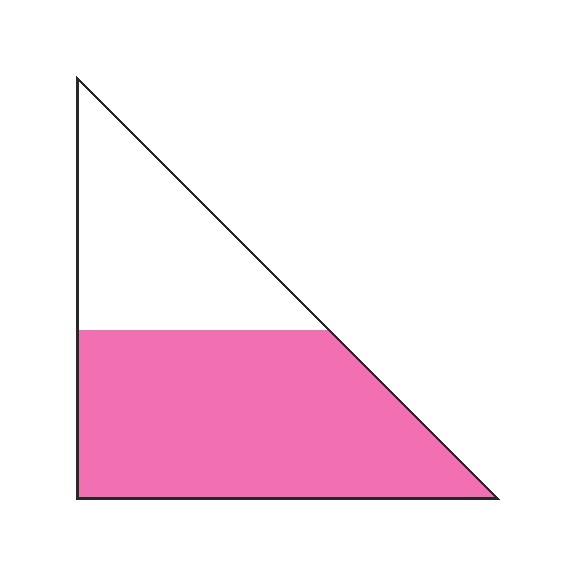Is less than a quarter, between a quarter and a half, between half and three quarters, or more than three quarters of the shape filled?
Between half and three quarters.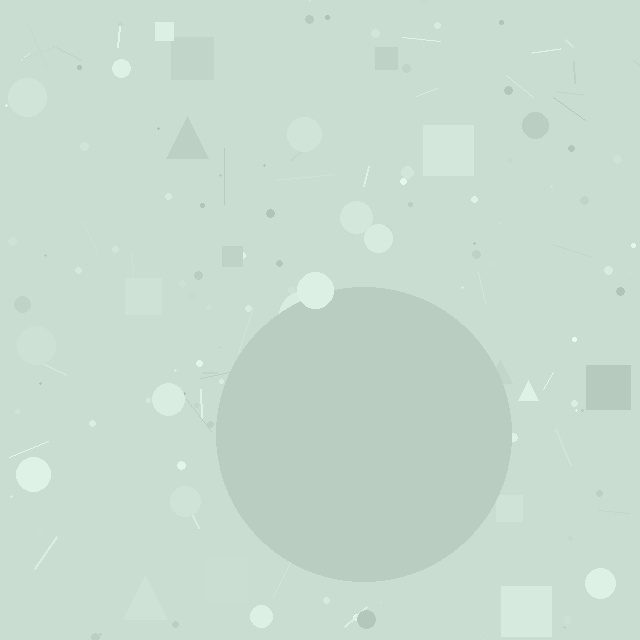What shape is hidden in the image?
A circle is hidden in the image.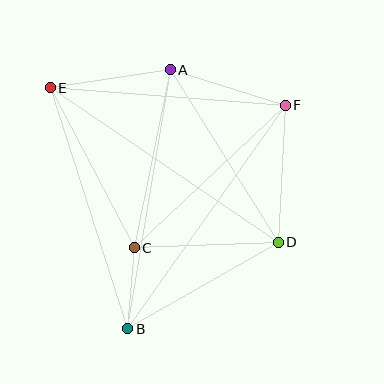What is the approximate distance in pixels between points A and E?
The distance between A and E is approximately 121 pixels.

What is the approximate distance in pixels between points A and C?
The distance between A and C is approximately 181 pixels.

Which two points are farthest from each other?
Points D and E are farthest from each other.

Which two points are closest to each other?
Points B and C are closest to each other.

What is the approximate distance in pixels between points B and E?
The distance between B and E is approximately 253 pixels.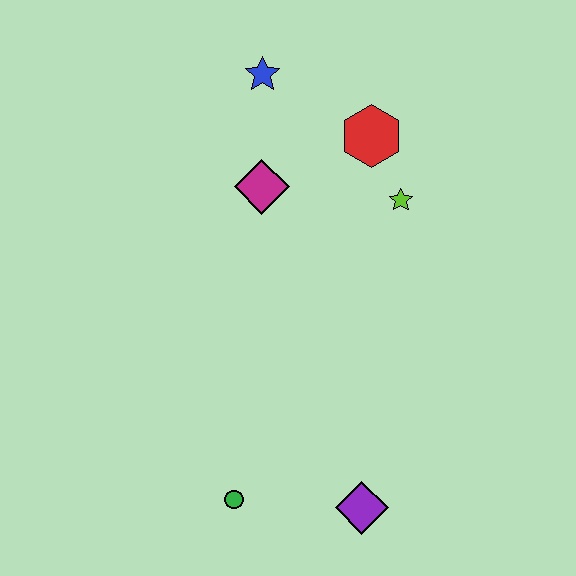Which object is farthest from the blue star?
The purple diamond is farthest from the blue star.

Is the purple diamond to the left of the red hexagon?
Yes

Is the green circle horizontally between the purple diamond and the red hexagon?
No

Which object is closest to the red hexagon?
The lime star is closest to the red hexagon.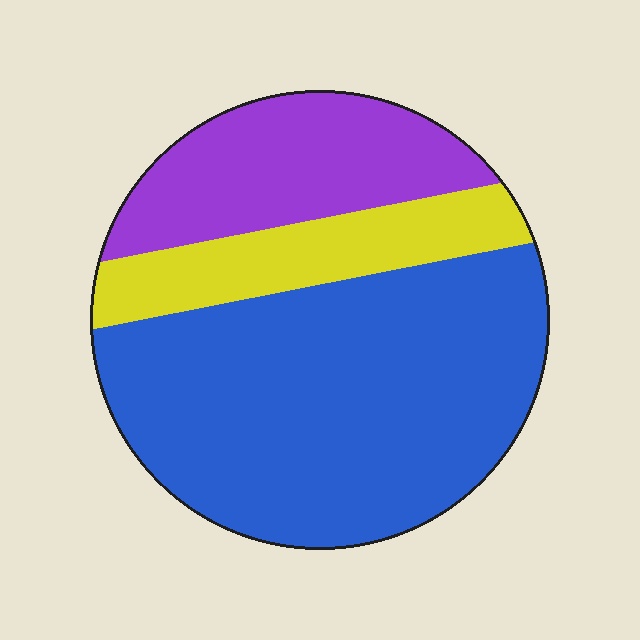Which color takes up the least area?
Yellow, at roughly 15%.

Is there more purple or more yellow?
Purple.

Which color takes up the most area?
Blue, at roughly 60%.